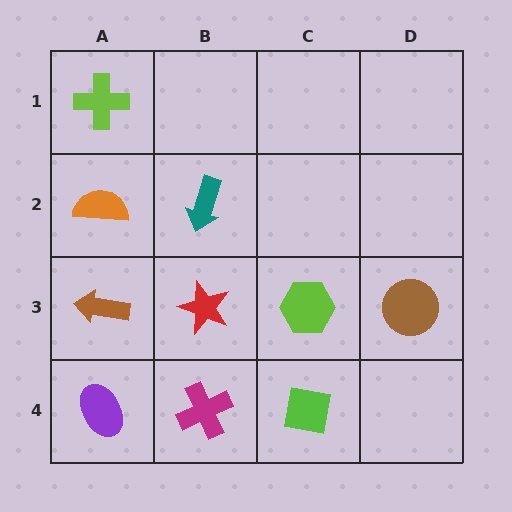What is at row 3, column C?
A lime hexagon.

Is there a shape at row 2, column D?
No, that cell is empty.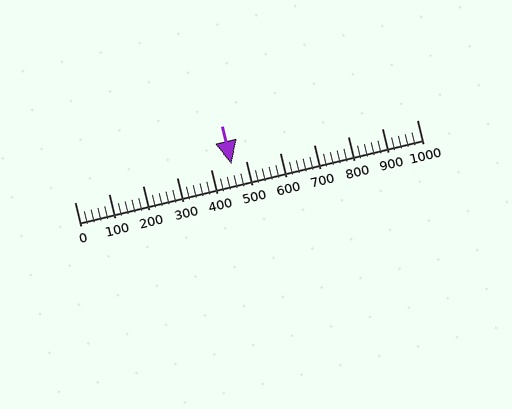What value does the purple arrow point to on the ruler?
The purple arrow points to approximately 460.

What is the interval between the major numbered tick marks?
The major tick marks are spaced 100 units apart.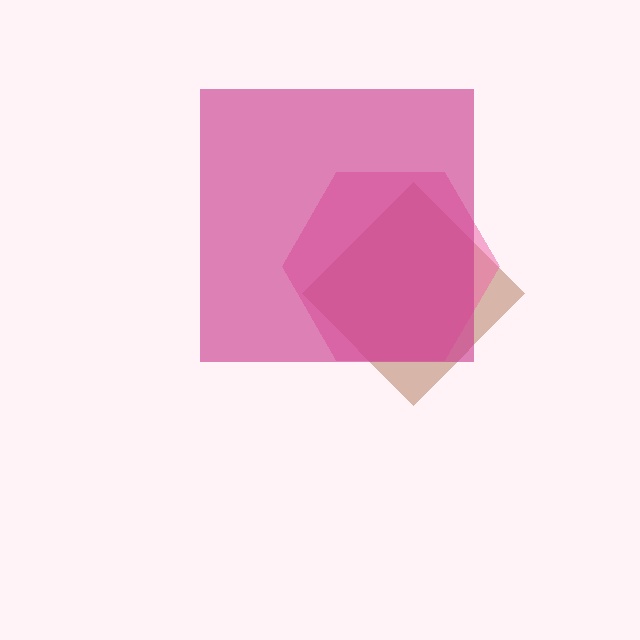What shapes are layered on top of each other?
The layered shapes are: a brown diamond, a pink hexagon, a magenta square.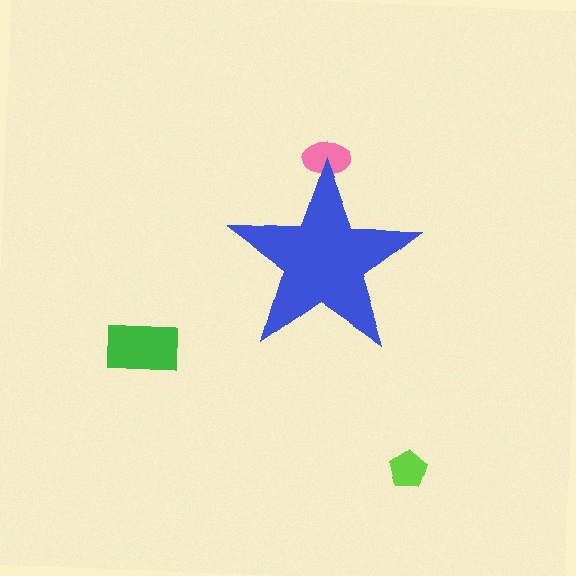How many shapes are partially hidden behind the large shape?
1 shape is partially hidden.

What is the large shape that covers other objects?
A blue star.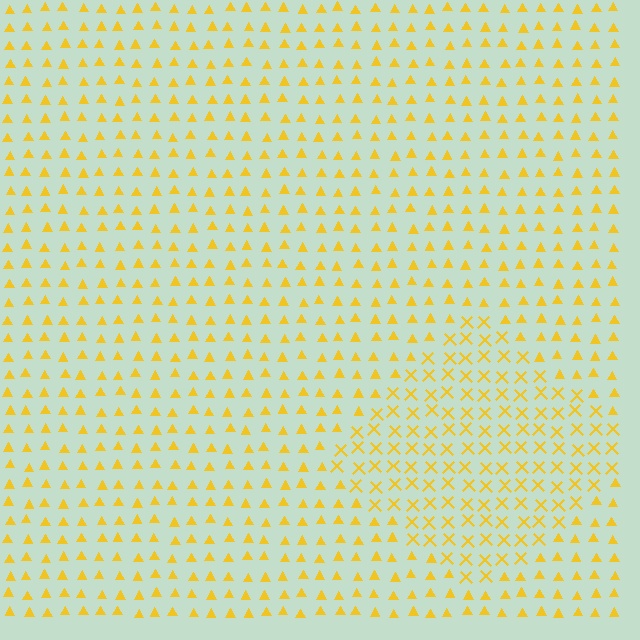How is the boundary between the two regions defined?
The boundary is defined by a change in element shape: X marks inside vs. triangles outside. All elements share the same color and spacing.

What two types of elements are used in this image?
The image uses X marks inside the diamond region and triangles outside it.